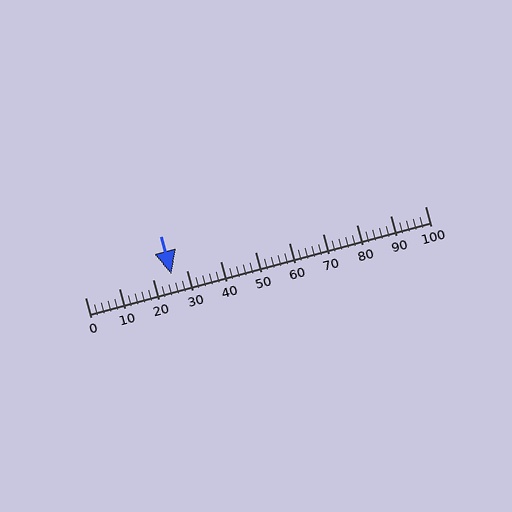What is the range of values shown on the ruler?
The ruler shows values from 0 to 100.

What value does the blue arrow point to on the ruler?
The blue arrow points to approximately 25.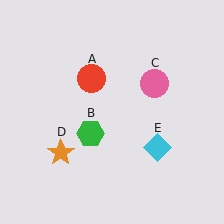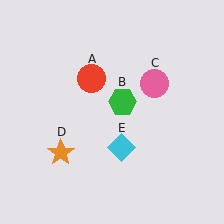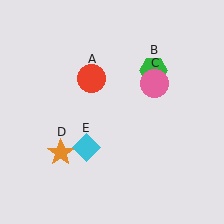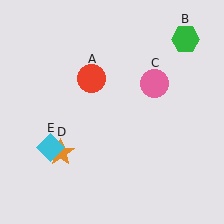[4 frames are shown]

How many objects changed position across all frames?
2 objects changed position: green hexagon (object B), cyan diamond (object E).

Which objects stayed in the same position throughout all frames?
Red circle (object A) and pink circle (object C) and orange star (object D) remained stationary.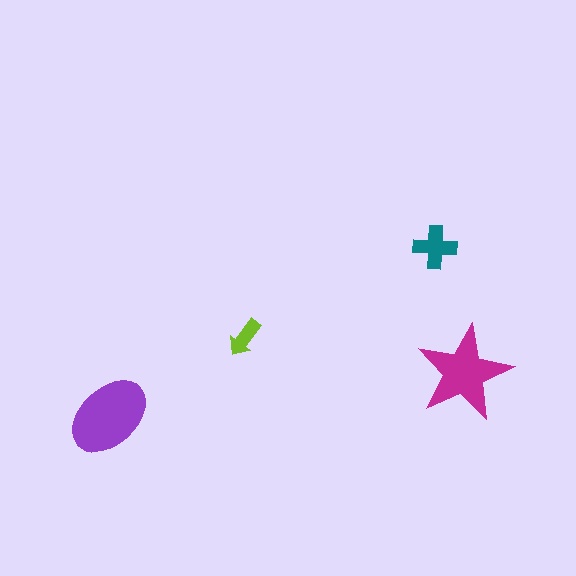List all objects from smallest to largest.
The lime arrow, the teal cross, the magenta star, the purple ellipse.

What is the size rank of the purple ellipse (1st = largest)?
1st.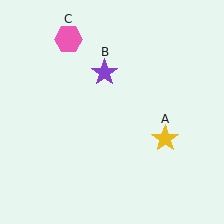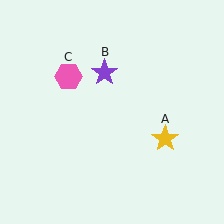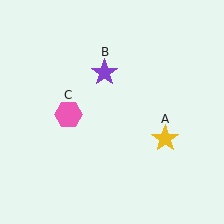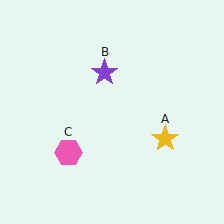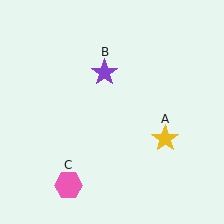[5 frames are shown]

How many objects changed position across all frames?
1 object changed position: pink hexagon (object C).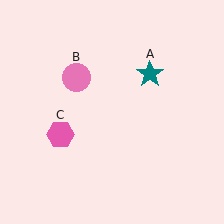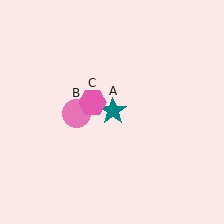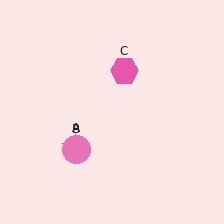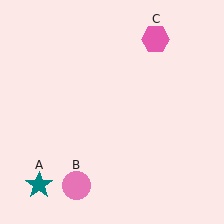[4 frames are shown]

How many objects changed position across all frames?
3 objects changed position: teal star (object A), pink circle (object B), pink hexagon (object C).